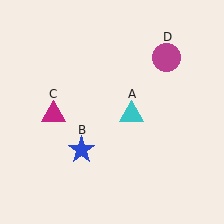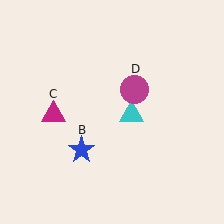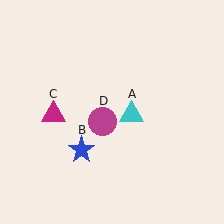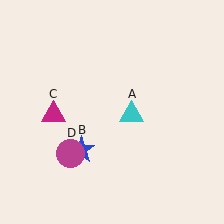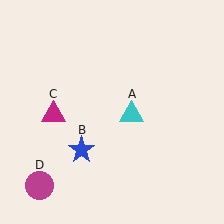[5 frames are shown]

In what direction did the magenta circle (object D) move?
The magenta circle (object D) moved down and to the left.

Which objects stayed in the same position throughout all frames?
Cyan triangle (object A) and blue star (object B) and magenta triangle (object C) remained stationary.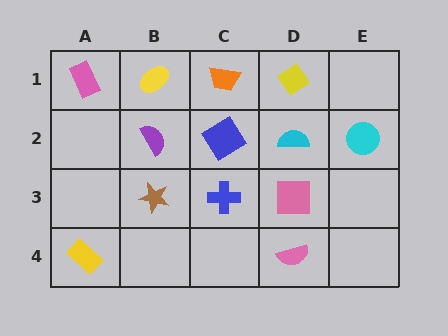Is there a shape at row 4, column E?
No, that cell is empty.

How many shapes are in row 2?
4 shapes.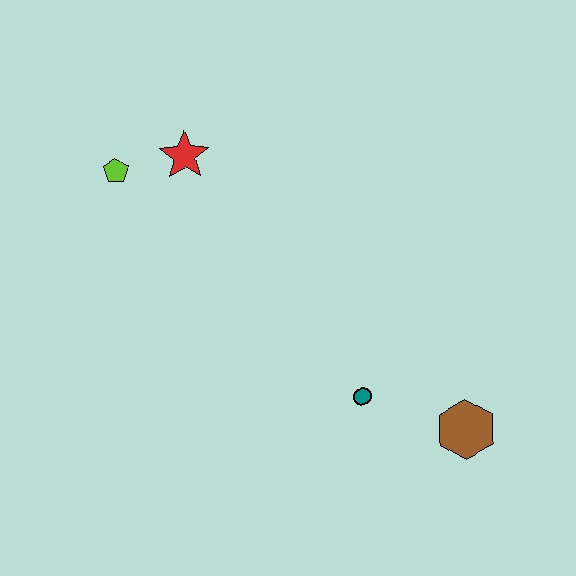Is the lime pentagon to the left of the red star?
Yes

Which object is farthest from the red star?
The brown hexagon is farthest from the red star.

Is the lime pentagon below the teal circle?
No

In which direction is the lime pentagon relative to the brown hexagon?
The lime pentagon is to the left of the brown hexagon.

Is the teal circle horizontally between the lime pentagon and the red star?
No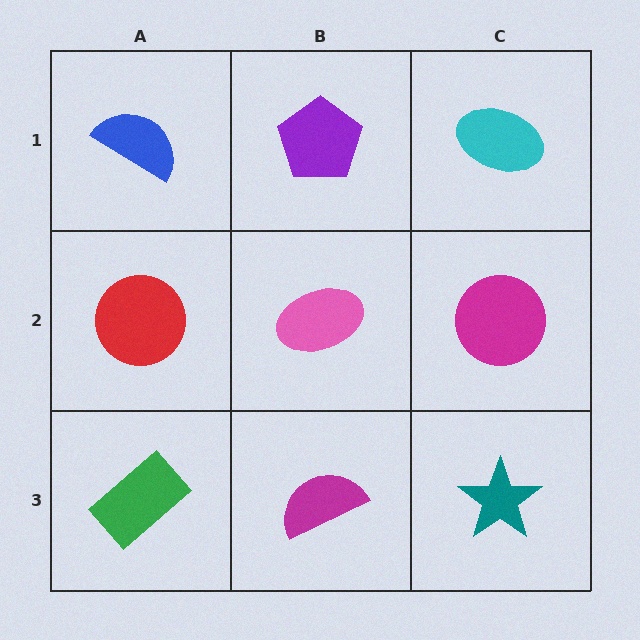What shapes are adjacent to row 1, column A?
A red circle (row 2, column A), a purple pentagon (row 1, column B).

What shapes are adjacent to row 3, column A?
A red circle (row 2, column A), a magenta semicircle (row 3, column B).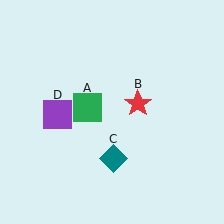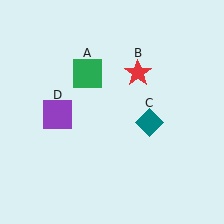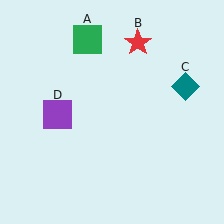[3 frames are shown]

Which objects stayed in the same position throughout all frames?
Purple square (object D) remained stationary.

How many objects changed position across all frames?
3 objects changed position: green square (object A), red star (object B), teal diamond (object C).